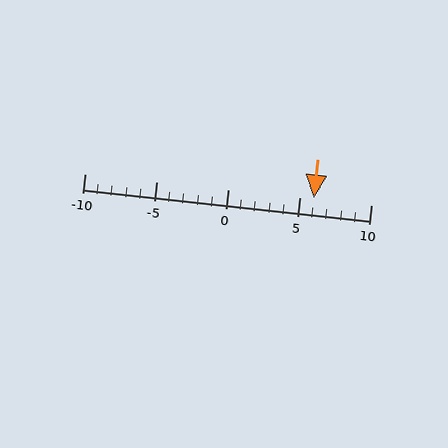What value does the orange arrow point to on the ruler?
The orange arrow points to approximately 6.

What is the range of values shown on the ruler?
The ruler shows values from -10 to 10.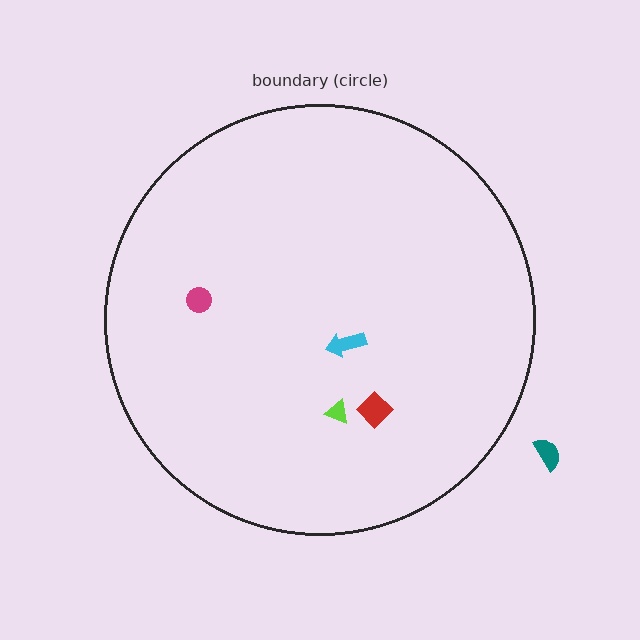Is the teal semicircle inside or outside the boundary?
Outside.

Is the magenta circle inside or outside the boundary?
Inside.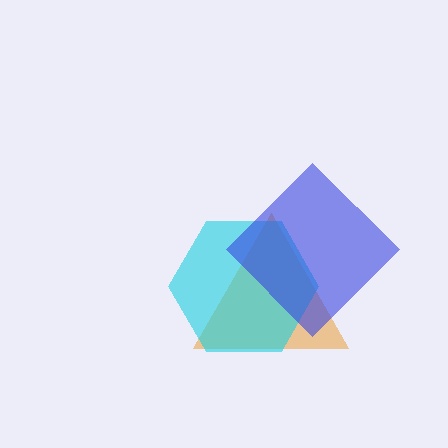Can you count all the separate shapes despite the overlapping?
Yes, there are 3 separate shapes.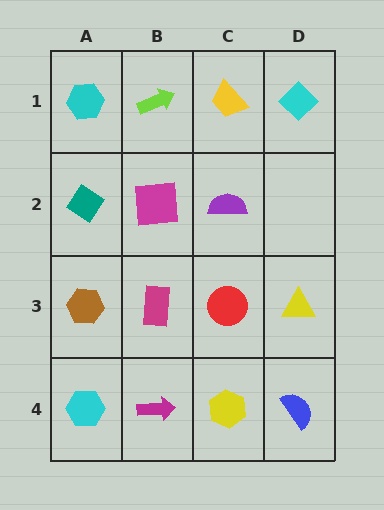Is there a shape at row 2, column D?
No, that cell is empty.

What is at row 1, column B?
A lime arrow.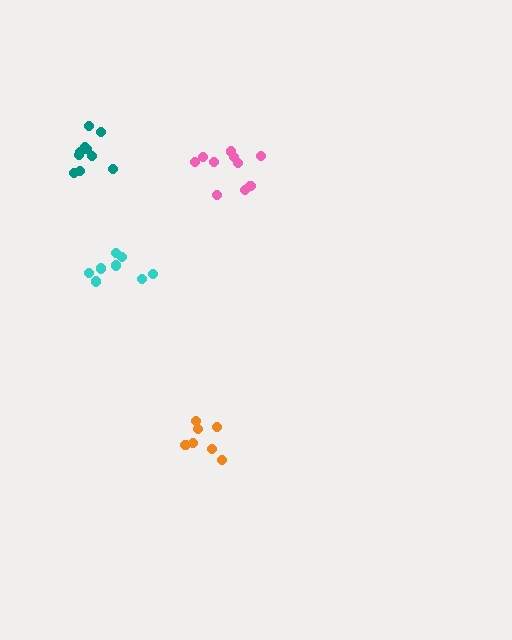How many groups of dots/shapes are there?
There are 4 groups.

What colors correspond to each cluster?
The clusters are colored: cyan, orange, teal, pink.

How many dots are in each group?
Group 1: 8 dots, Group 2: 7 dots, Group 3: 10 dots, Group 4: 10 dots (35 total).